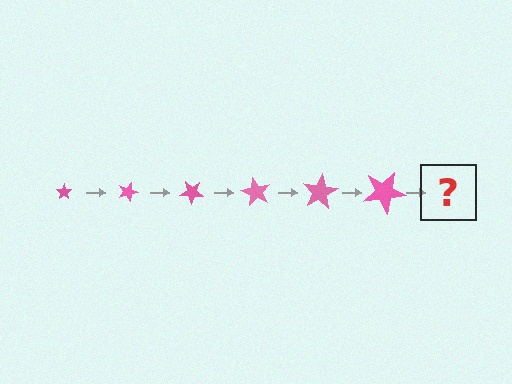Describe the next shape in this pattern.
It should be a star, larger than the previous one and rotated 120 degrees from the start.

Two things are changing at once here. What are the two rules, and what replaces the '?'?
The two rules are that the star grows larger each step and it rotates 20 degrees each step. The '?' should be a star, larger than the previous one and rotated 120 degrees from the start.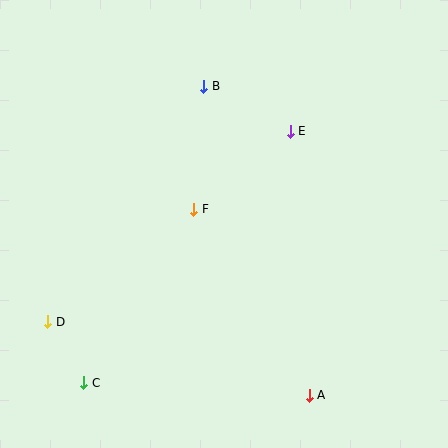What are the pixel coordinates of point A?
Point A is at (309, 395).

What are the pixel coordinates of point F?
Point F is at (194, 209).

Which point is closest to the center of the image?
Point F at (194, 209) is closest to the center.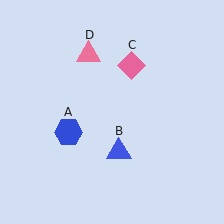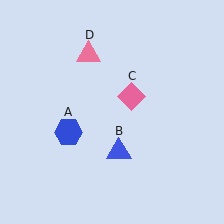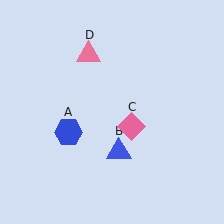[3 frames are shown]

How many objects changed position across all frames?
1 object changed position: pink diamond (object C).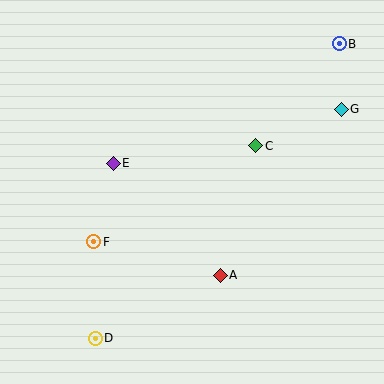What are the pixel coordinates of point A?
Point A is at (220, 275).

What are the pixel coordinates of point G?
Point G is at (341, 109).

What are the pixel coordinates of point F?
Point F is at (94, 242).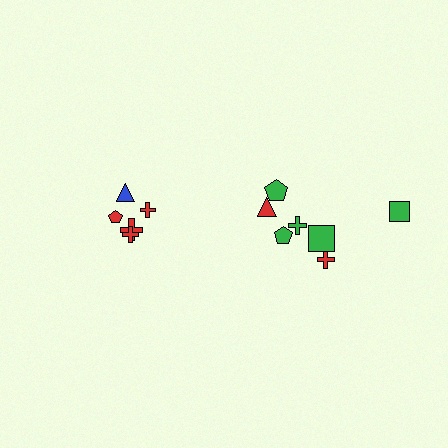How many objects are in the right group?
There are 7 objects.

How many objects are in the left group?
There are 5 objects.